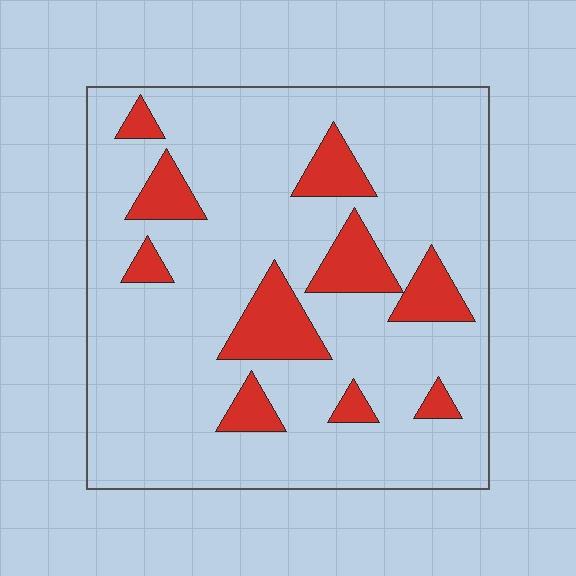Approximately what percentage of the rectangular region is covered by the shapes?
Approximately 15%.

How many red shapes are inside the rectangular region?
10.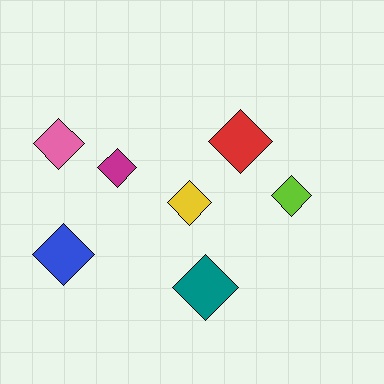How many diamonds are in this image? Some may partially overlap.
There are 7 diamonds.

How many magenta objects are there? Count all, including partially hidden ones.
There is 1 magenta object.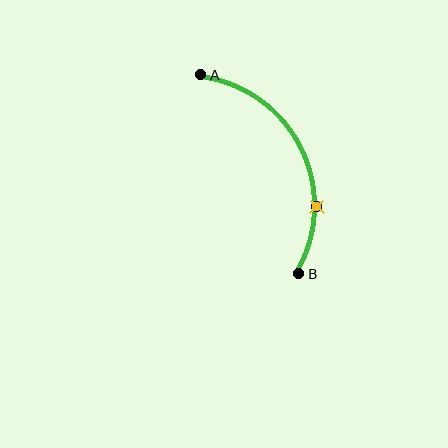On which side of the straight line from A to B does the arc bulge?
The arc bulges to the right of the straight line connecting A and B.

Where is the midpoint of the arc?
The arc midpoint is the point on the curve farthest from the straight line joining A and B. It sits to the right of that line.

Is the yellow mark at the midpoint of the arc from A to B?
No. The yellow mark lies on the arc but is closer to endpoint B. The arc midpoint would be at the point on the curve equidistant along the arc from both A and B.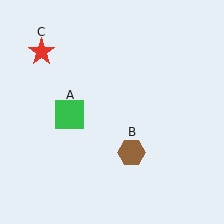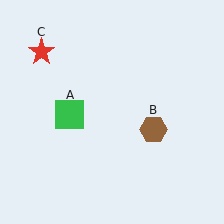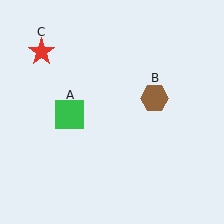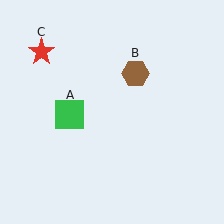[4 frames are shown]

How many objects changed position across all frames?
1 object changed position: brown hexagon (object B).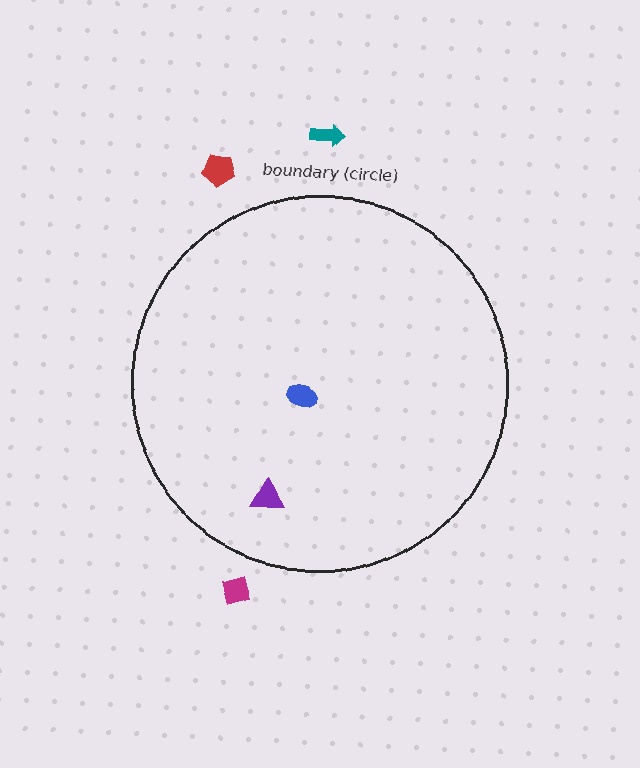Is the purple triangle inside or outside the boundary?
Inside.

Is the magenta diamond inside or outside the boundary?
Outside.